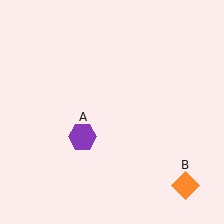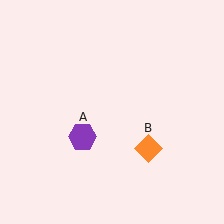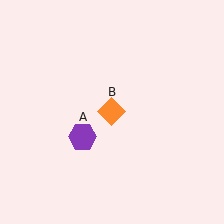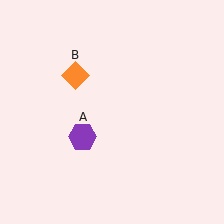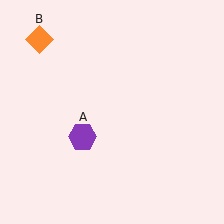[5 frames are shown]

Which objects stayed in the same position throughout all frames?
Purple hexagon (object A) remained stationary.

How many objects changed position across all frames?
1 object changed position: orange diamond (object B).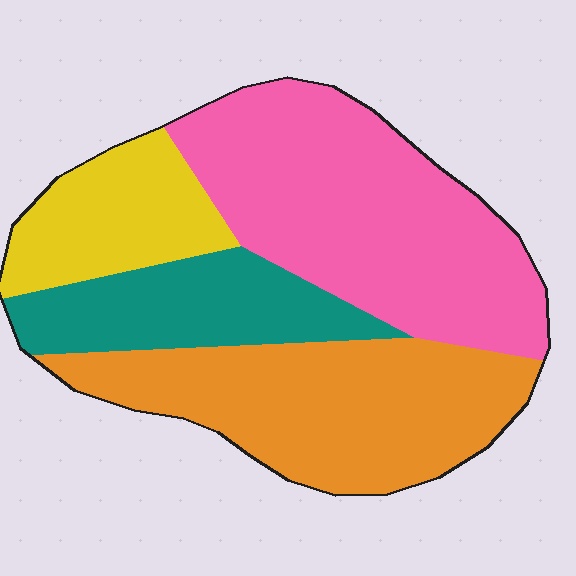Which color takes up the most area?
Pink, at roughly 35%.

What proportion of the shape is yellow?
Yellow covers around 15% of the shape.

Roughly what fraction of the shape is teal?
Teal covers roughly 15% of the shape.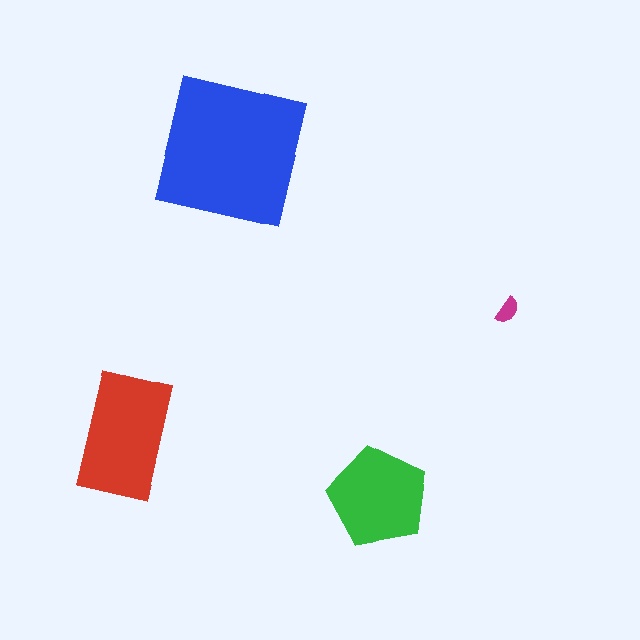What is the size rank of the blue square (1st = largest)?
1st.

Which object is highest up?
The blue square is topmost.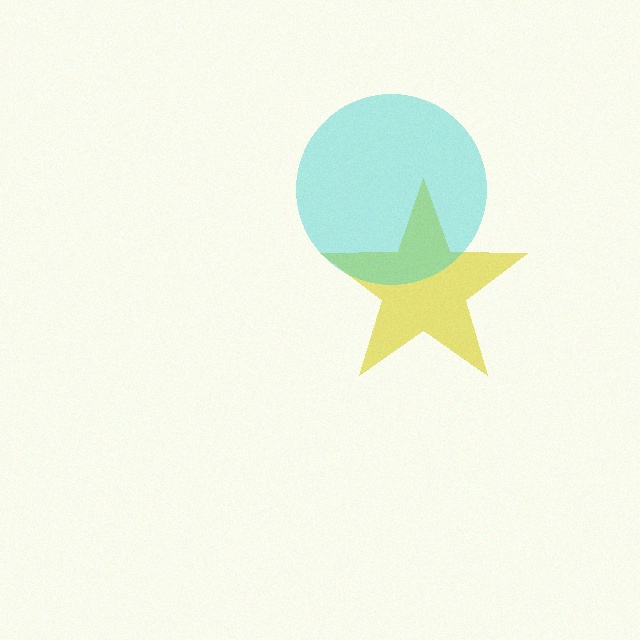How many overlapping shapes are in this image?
There are 2 overlapping shapes in the image.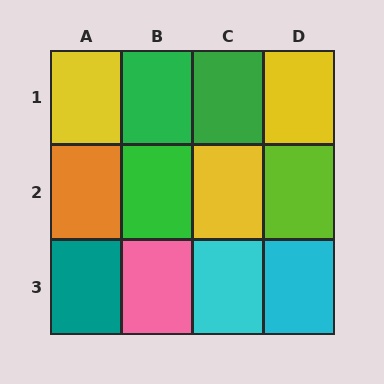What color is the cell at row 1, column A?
Yellow.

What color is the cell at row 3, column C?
Cyan.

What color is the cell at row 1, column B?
Green.